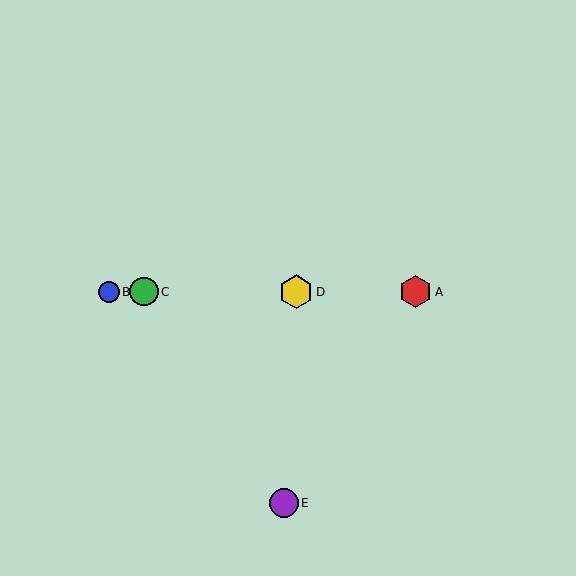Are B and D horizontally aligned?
Yes, both are at y≈292.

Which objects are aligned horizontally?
Objects A, B, C, D are aligned horizontally.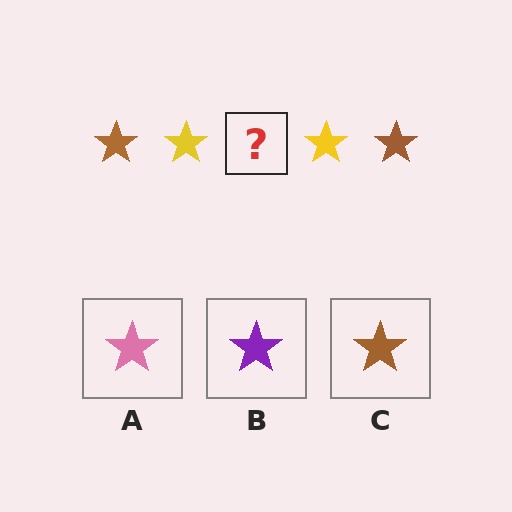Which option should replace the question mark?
Option C.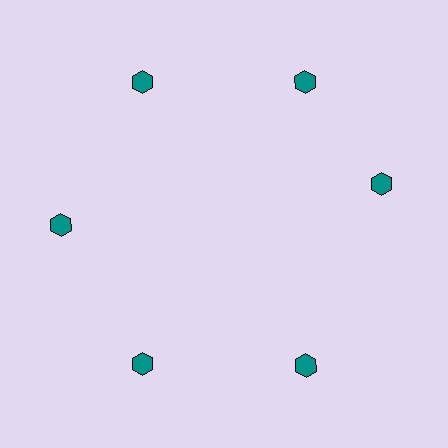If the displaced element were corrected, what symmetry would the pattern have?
It would have 6-fold rotational symmetry — the pattern would map onto itself every 60 degrees.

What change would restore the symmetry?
The symmetry would be restored by rotating it back into even spacing with its neighbors so that all 6 hexagons sit at equal angles and equal distance from the center.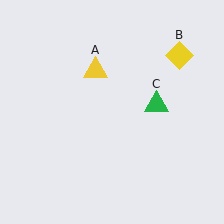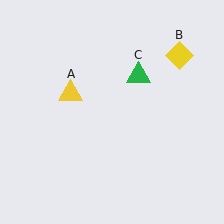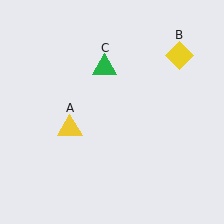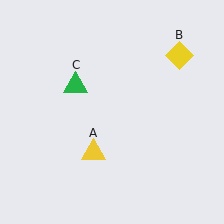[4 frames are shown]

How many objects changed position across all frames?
2 objects changed position: yellow triangle (object A), green triangle (object C).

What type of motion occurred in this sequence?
The yellow triangle (object A), green triangle (object C) rotated counterclockwise around the center of the scene.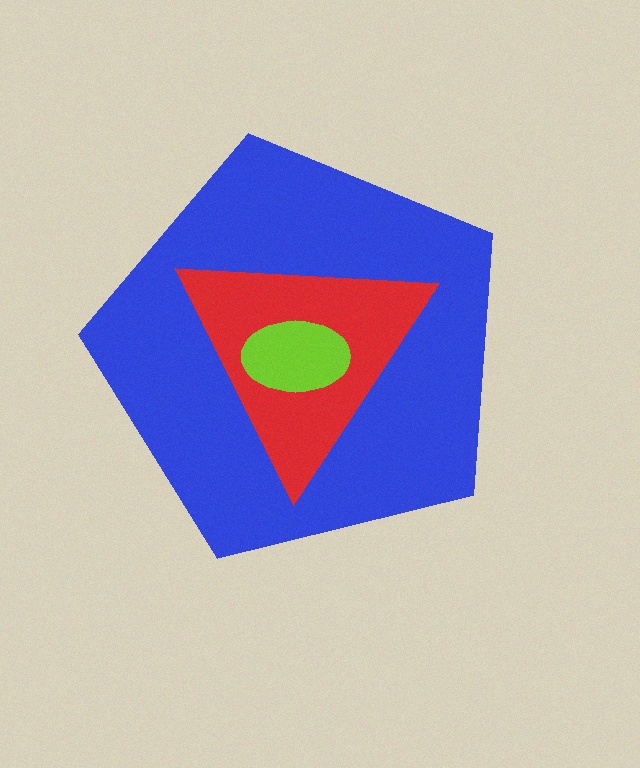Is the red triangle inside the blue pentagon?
Yes.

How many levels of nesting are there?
3.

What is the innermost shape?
The lime ellipse.